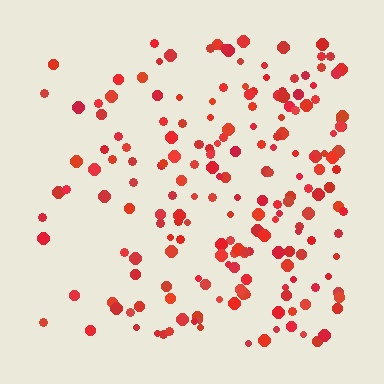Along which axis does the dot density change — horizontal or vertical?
Horizontal.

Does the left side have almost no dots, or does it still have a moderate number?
Still a moderate number, just noticeably fewer than the right.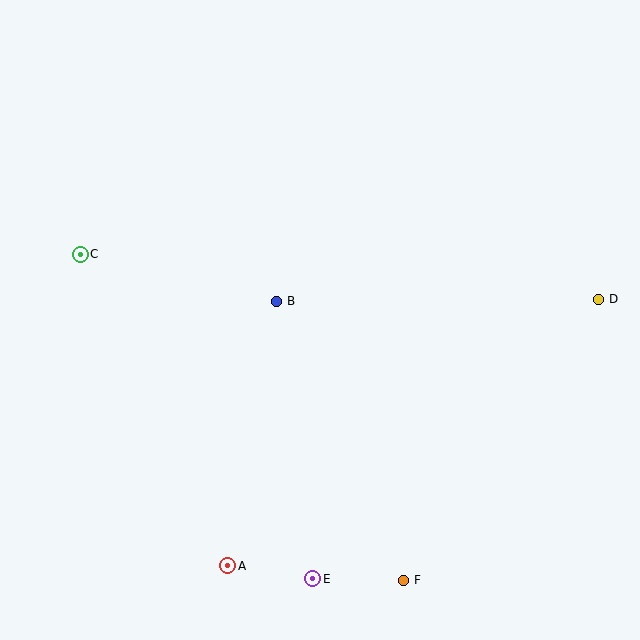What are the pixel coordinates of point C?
Point C is at (80, 254).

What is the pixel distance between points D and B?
The distance between D and B is 322 pixels.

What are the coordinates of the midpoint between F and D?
The midpoint between F and D is at (501, 440).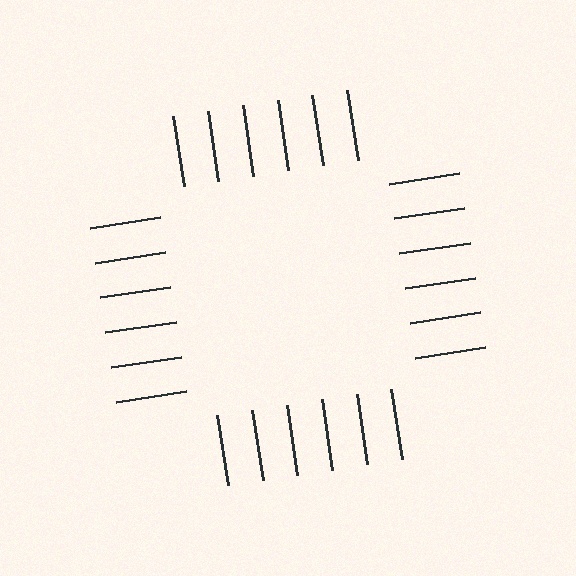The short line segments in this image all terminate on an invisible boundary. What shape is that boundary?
An illusory square — the line segments terminate on its edges but no continuous stroke is drawn.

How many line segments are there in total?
24 — 6 along each of the 4 edges.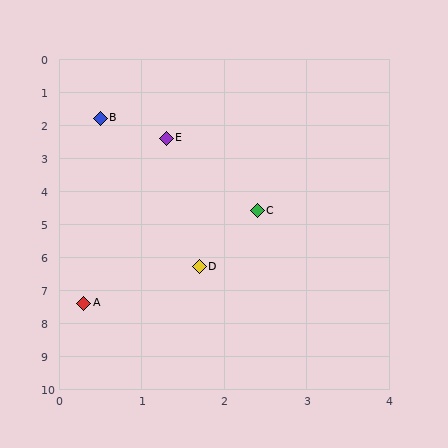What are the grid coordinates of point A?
Point A is at approximately (0.3, 7.4).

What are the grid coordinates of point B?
Point B is at approximately (0.5, 1.8).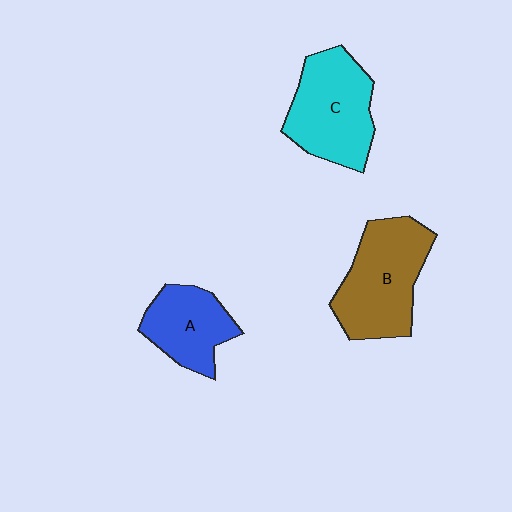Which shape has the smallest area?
Shape A (blue).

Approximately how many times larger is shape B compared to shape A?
Approximately 1.5 times.